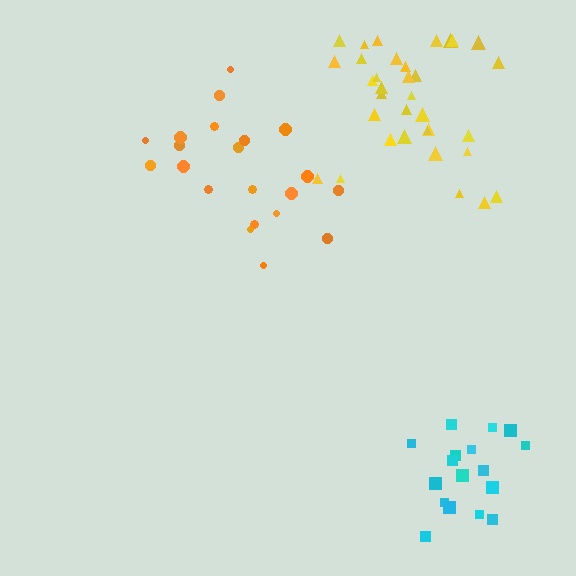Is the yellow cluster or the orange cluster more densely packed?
Yellow.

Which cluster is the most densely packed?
Cyan.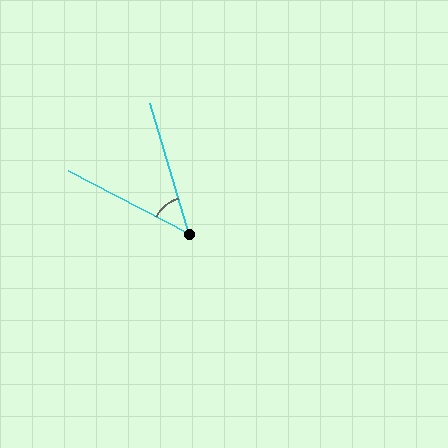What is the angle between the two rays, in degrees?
Approximately 46 degrees.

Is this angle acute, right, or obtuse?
It is acute.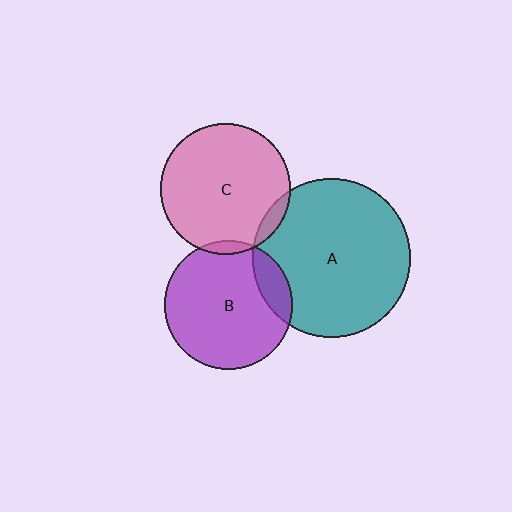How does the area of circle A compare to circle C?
Approximately 1.5 times.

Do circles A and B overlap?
Yes.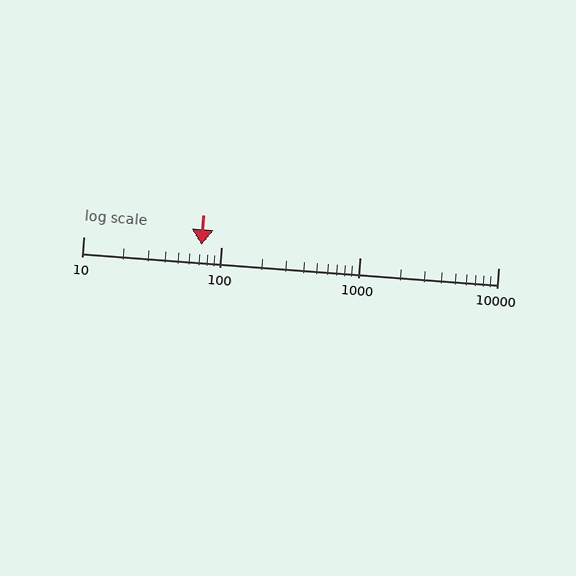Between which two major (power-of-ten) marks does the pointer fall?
The pointer is between 10 and 100.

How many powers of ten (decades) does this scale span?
The scale spans 3 decades, from 10 to 10000.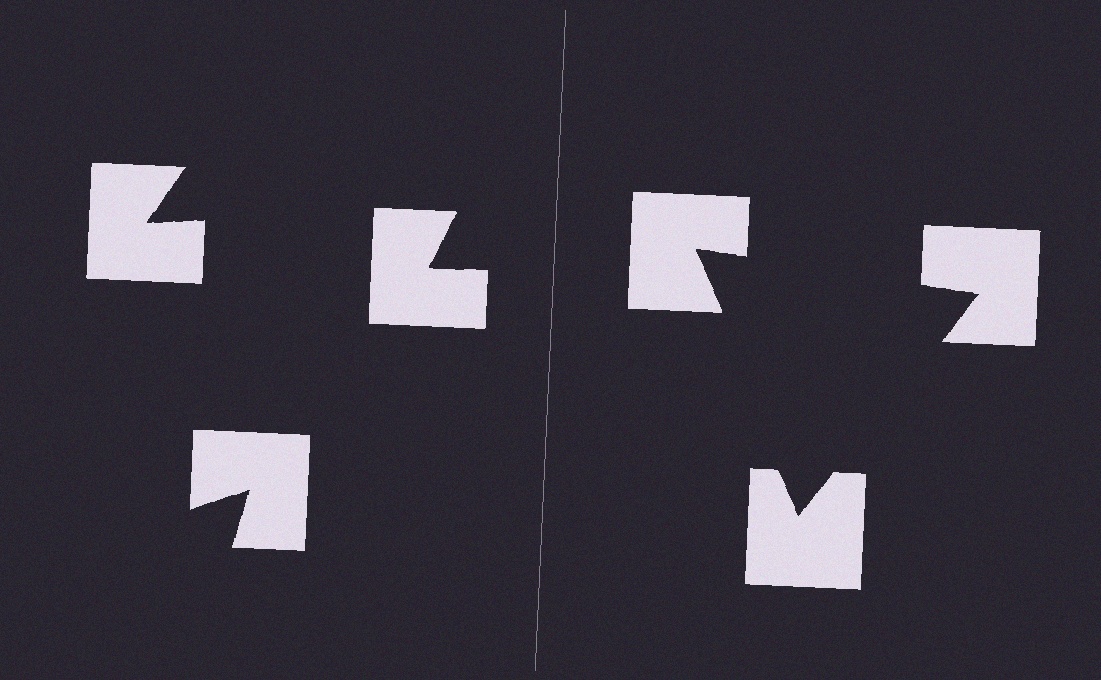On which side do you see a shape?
An illusory triangle appears on the right side. On the left side the wedge cuts are rotated, so no coherent shape forms.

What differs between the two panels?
The notched squares are positioned identically on both sides; only the wedge orientations differ. On the right they align to a triangle; on the left they are misaligned.